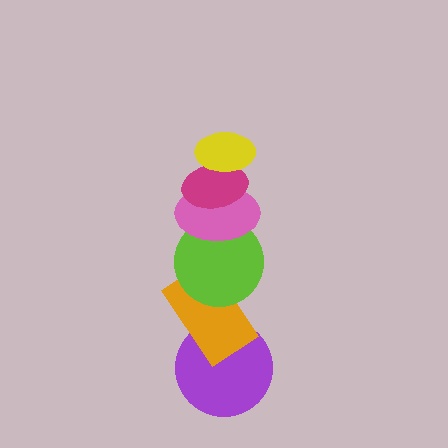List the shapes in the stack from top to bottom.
From top to bottom: the yellow ellipse, the magenta ellipse, the pink ellipse, the lime circle, the orange rectangle, the purple circle.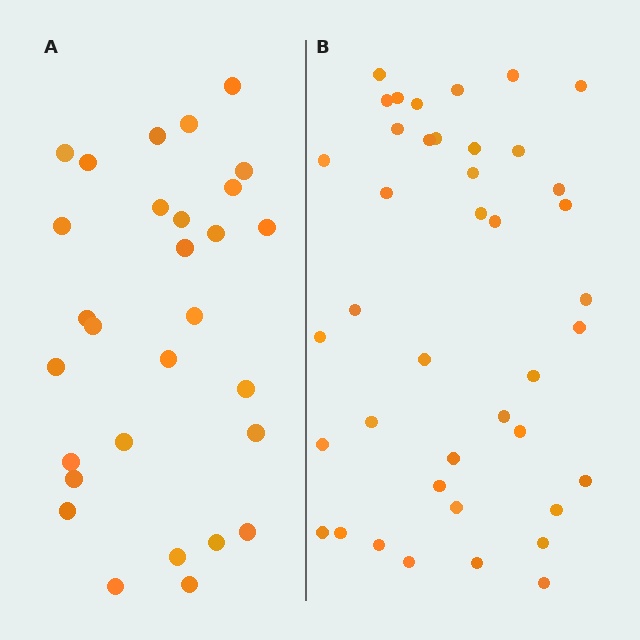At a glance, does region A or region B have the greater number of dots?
Region B (the right region) has more dots.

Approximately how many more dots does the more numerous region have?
Region B has roughly 12 or so more dots than region A.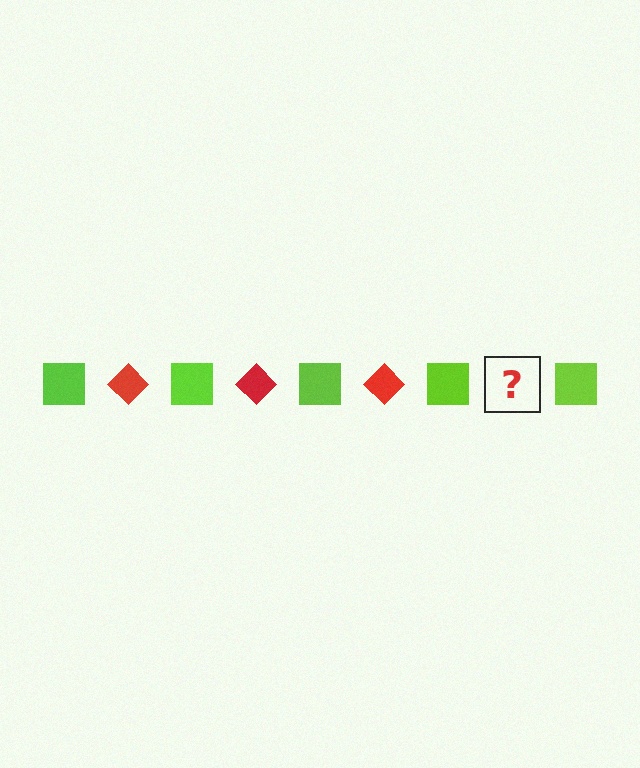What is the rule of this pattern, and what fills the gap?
The rule is that the pattern alternates between lime square and red diamond. The gap should be filled with a red diamond.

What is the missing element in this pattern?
The missing element is a red diamond.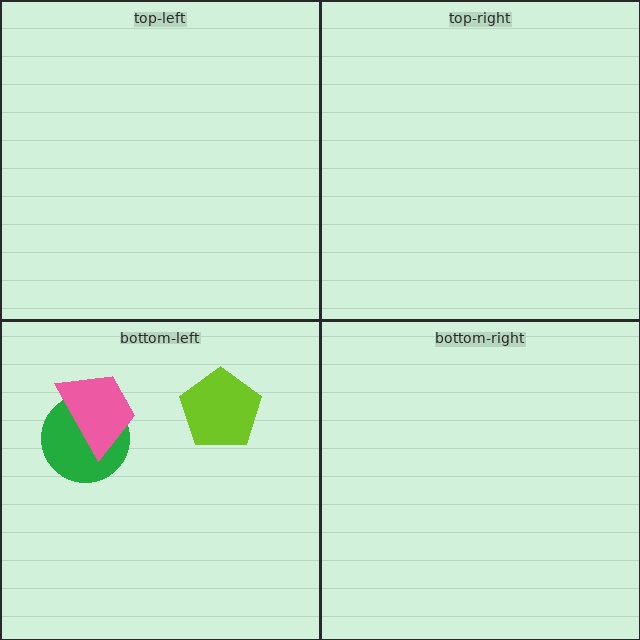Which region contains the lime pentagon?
The bottom-left region.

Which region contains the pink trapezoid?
The bottom-left region.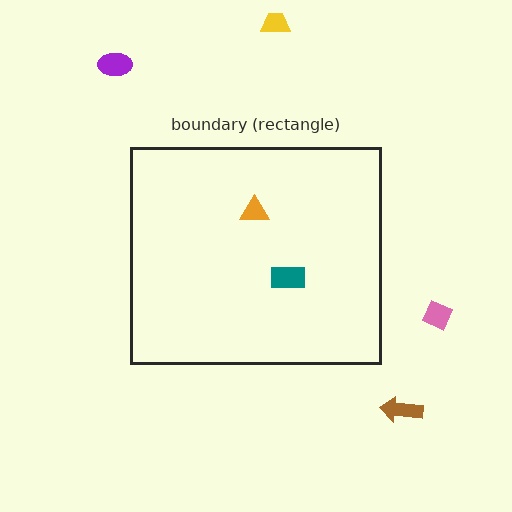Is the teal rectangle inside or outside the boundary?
Inside.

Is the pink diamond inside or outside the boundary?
Outside.